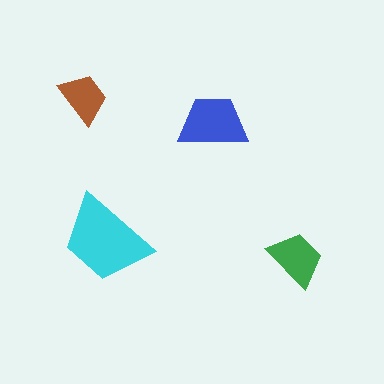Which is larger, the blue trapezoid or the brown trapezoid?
The blue one.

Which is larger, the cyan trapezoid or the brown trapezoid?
The cyan one.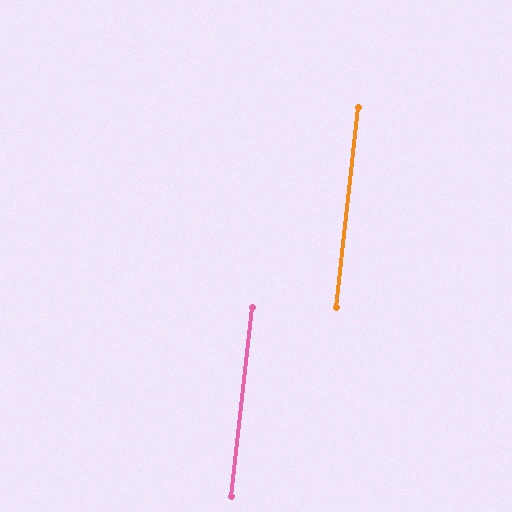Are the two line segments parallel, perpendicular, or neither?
Parallel — their directions differ by only 0.2°.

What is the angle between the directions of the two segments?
Approximately 0 degrees.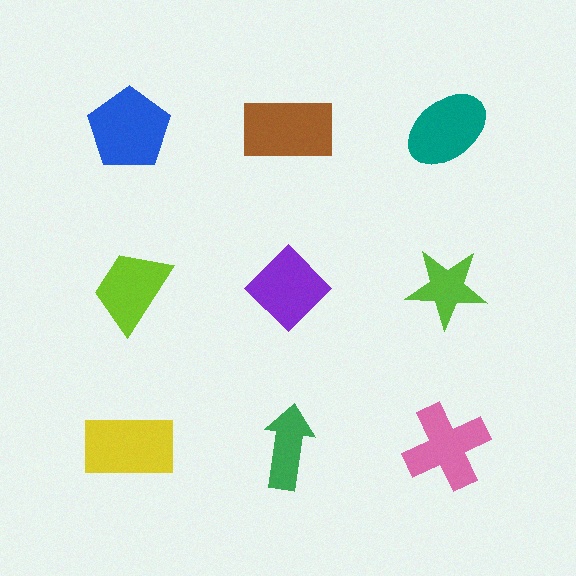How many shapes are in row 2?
3 shapes.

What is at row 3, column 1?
A yellow rectangle.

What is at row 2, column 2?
A purple diamond.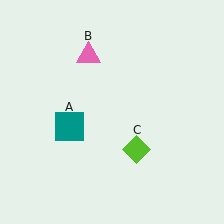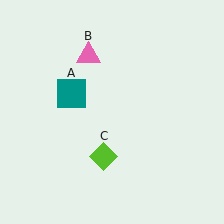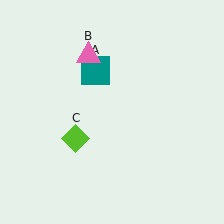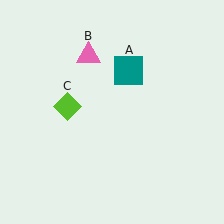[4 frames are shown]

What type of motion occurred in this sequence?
The teal square (object A), lime diamond (object C) rotated clockwise around the center of the scene.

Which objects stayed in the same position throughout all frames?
Pink triangle (object B) remained stationary.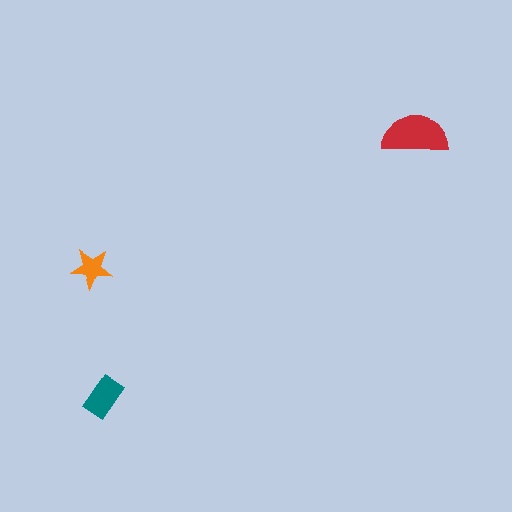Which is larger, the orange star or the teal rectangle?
The teal rectangle.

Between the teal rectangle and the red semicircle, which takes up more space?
The red semicircle.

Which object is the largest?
The red semicircle.